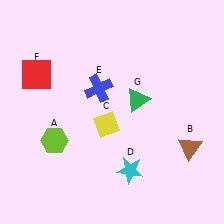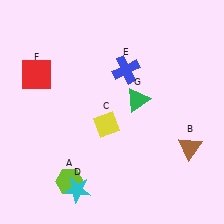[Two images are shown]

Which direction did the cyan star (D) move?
The cyan star (D) moved left.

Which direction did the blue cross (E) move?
The blue cross (E) moved right.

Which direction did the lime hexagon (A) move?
The lime hexagon (A) moved down.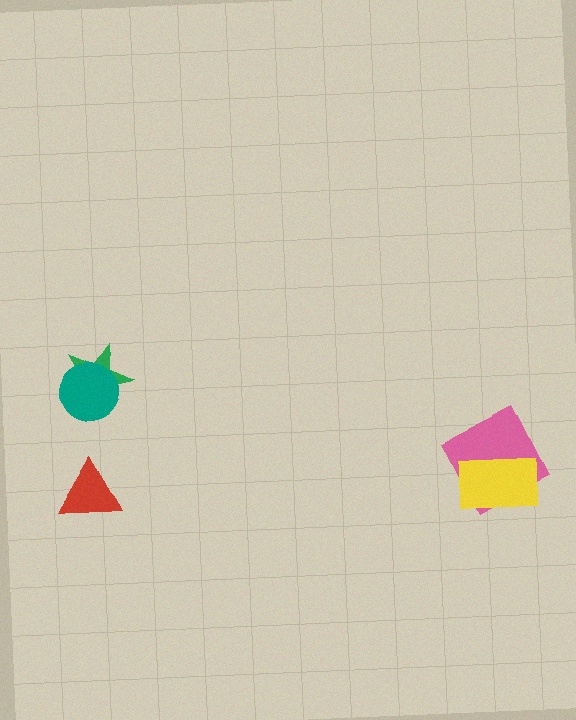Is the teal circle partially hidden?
No, no other shape covers it.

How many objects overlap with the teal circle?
1 object overlaps with the teal circle.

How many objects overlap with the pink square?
1 object overlaps with the pink square.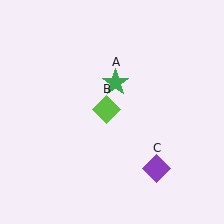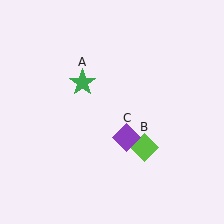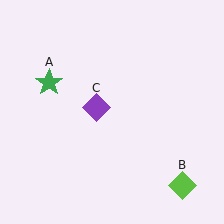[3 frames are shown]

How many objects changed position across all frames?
3 objects changed position: green star (object A), lime diamond (object B), purple diamond (object C).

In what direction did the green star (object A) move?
The green star (object A) moved left.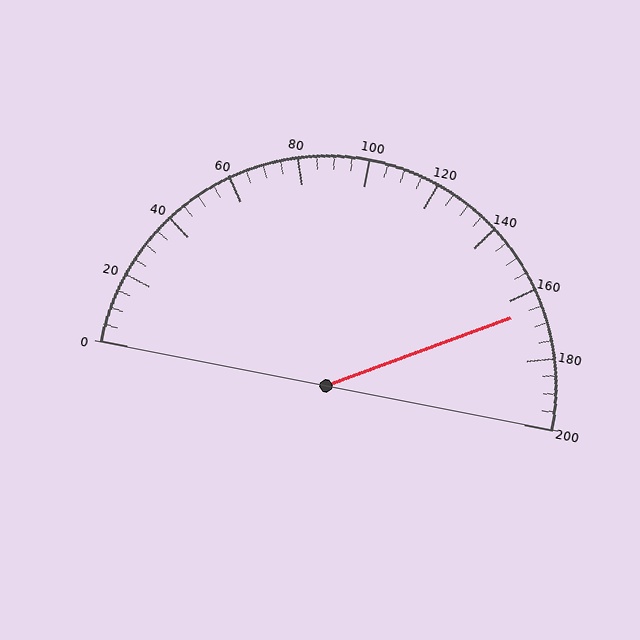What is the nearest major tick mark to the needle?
The nearest major tick mark is 160.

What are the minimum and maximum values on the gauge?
The gauge ranges from 0 to 200.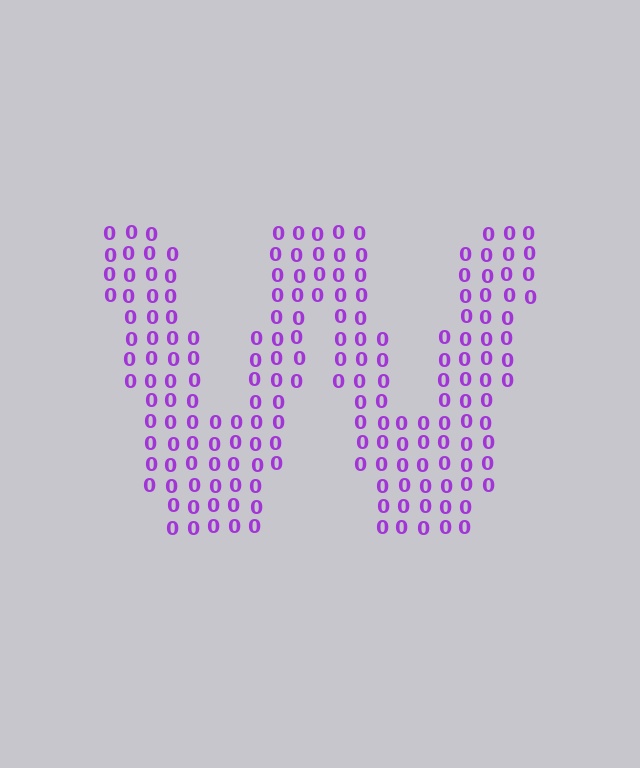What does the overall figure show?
The overall figure shows the letter W.